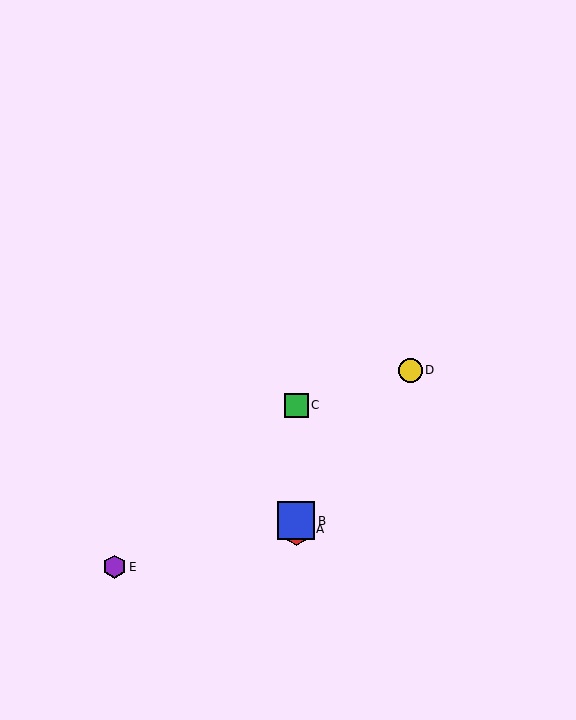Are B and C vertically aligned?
Yes, both are at x≈296.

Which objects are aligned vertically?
Objects A, B, C are aligned vertically.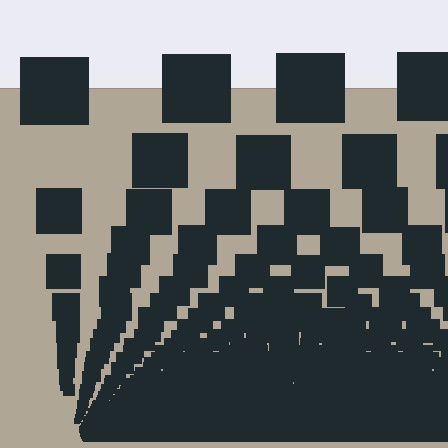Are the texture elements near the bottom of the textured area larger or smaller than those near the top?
Smaller. The gradient is inverted — elements near the bottom are smaller and denser.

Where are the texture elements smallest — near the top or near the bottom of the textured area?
Near the bottom.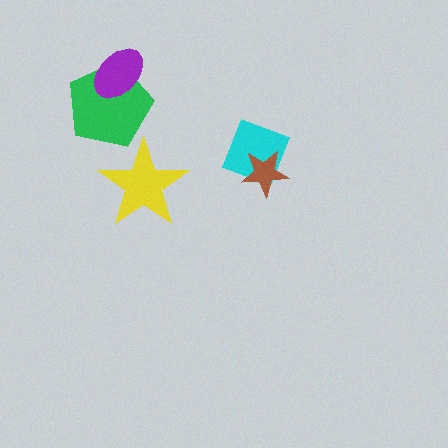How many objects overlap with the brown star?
1 object overlaps with the brown star.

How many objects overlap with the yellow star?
0 objects overlap with the yellow star.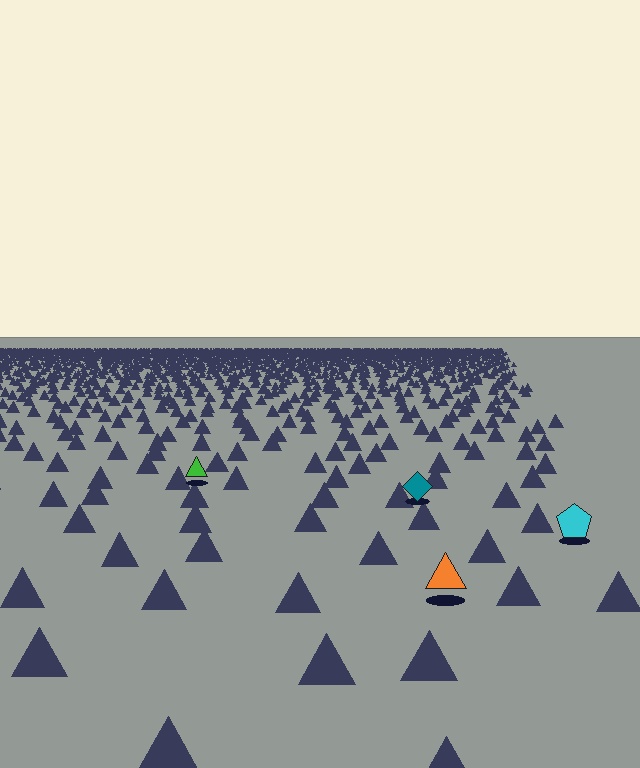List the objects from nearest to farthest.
From nearest to farthest: the orange triangle, the cyan pentagon, the teal diamond, the green triangle.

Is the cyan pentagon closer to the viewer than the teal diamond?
Yes. The cyan pentagon is closer — you can tell from the texture gradient: the ground texture is coarser near it.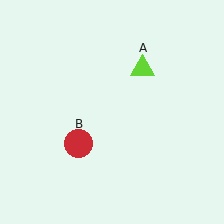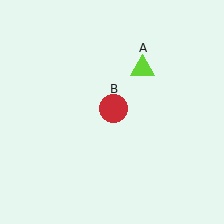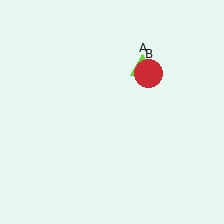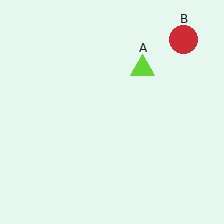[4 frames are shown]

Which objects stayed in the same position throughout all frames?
Lime triangle (object A) remained stationary.